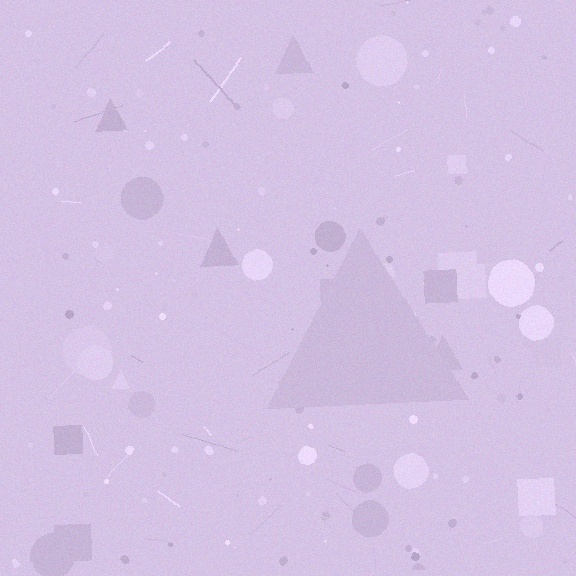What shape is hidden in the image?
A triangle is hidden in the image.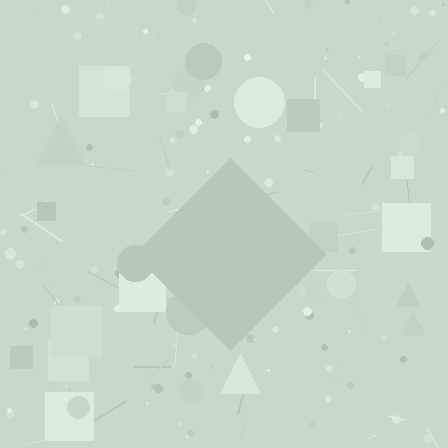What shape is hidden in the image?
A diamond is hidden in the image.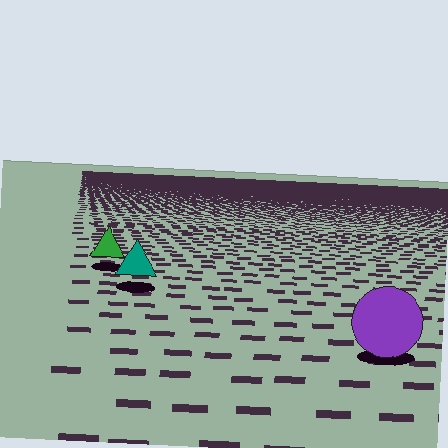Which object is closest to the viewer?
The purple circle is closest. The texture marks near it are larger and more spread out.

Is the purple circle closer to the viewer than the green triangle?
Yes. The purple circle is closer — you can tell from the texture gradient: the ground texture is coarser near it.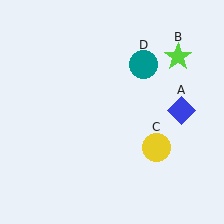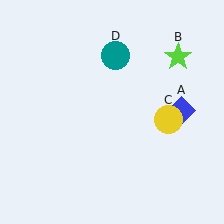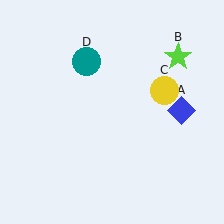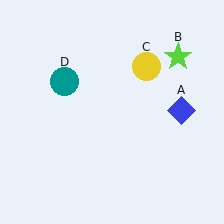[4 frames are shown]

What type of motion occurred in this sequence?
The yellow circle (object C), teal circle (object D) rotated counterclockwise around the center of the scene.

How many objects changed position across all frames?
2 objects changed position: yellow circle (object C), teal circle (object D).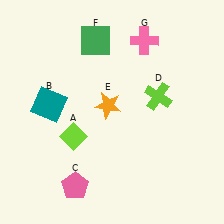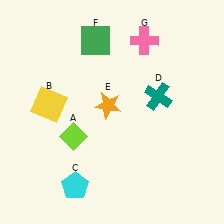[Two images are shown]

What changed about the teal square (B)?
In Image 1, B is teal. In Image 2, it changed to yellow.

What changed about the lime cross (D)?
In Image 1, D is lime. In Image 2, it changed to teal.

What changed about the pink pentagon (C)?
In Image 1, C is pink. In Image 2, it changed to cyan.